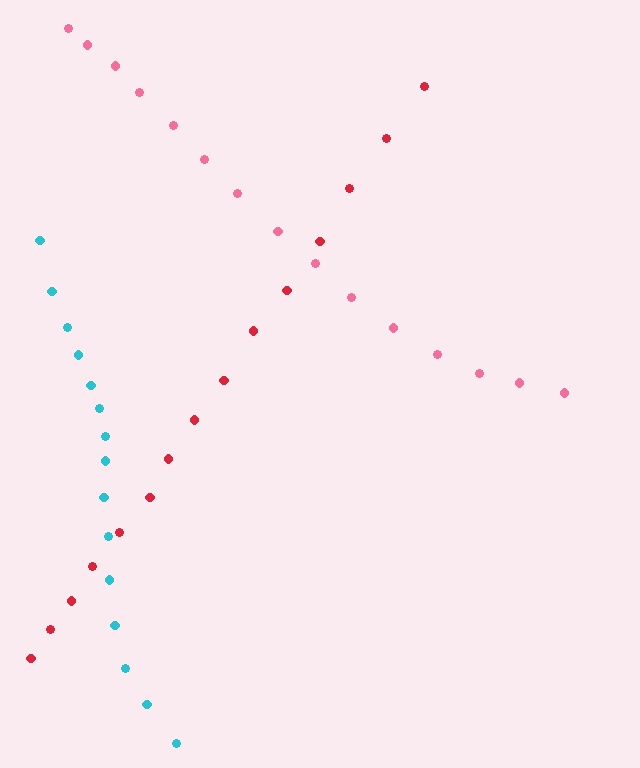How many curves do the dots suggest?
There are 3 distinct paths.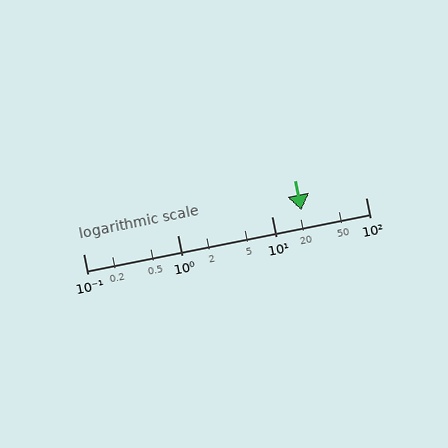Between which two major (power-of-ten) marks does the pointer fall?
The pointer is between 10 and 100.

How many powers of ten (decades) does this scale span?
The scale spans 3 decades, from 0.1 to 100.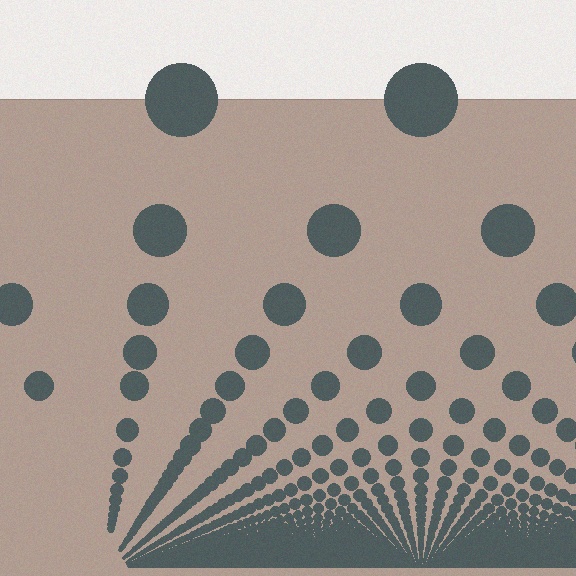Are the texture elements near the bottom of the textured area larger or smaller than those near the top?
Smaller. The gradient is inverted — elements near the bottom are smaller and denser.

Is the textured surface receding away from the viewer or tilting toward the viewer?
The surface appears to tilt toward the viewer. Texture elements get larger and sparser toward the top.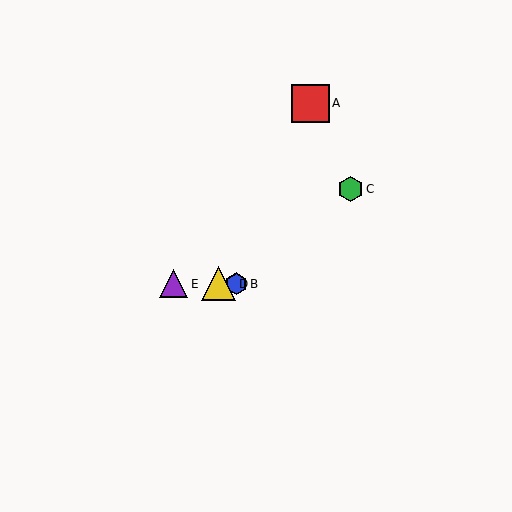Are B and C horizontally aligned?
No, B is at y≈284 and C is at y≈189.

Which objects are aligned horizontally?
Objects B, D, E are aligned horizontally.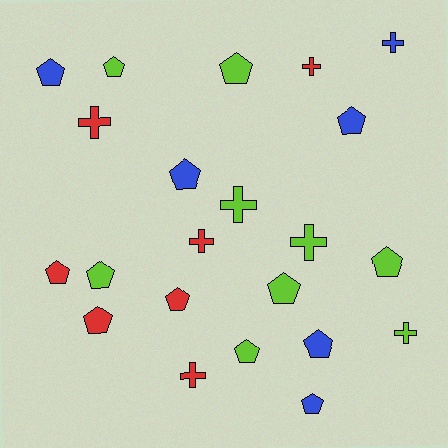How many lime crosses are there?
There are 3 lime crosses.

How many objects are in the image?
There are 22 objects.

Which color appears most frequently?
Lime, with 9 objects.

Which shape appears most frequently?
Pentagon, with 14 objects.